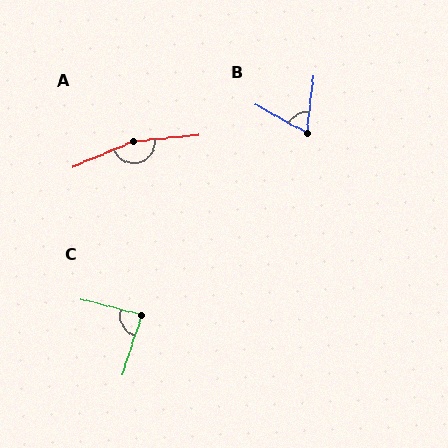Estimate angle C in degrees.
Approximately 87 degrees.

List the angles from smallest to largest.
B (68°), C (87°), A (163°).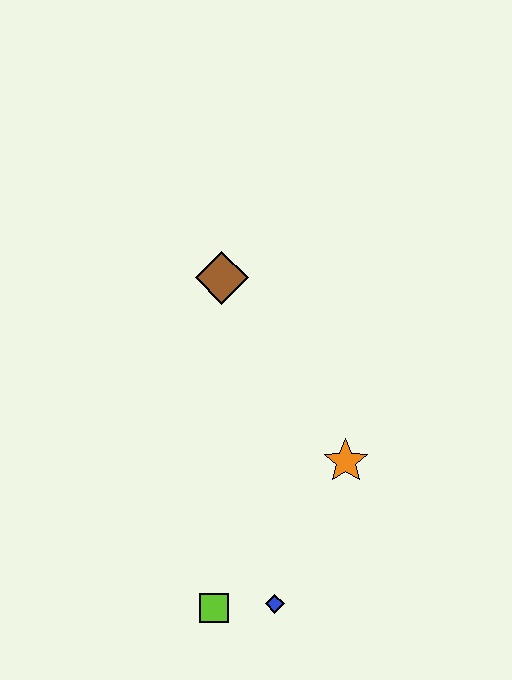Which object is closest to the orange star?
The blue diamond is closest to the orange star.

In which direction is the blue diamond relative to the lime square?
The blue diamond is to the right of the lime square.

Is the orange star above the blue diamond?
Yes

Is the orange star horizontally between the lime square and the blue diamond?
No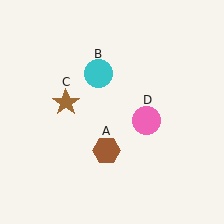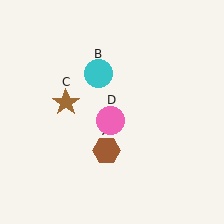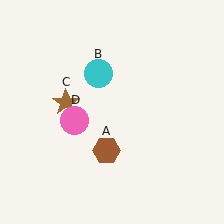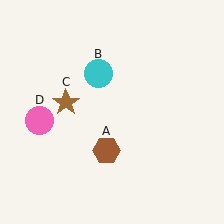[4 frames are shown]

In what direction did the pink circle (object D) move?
The pink circle (object D) moved left.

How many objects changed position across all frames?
1 object changed position: pink circle (object D).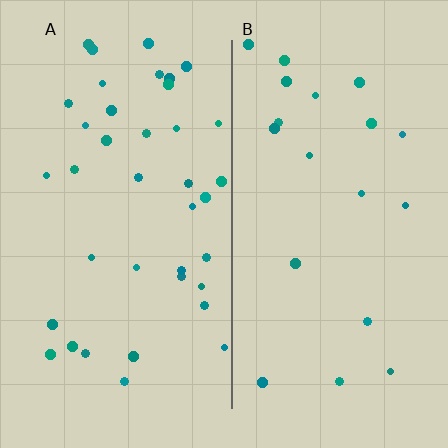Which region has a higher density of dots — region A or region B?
A (the left).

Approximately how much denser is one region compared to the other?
Approximately 1.9× — region A over region B.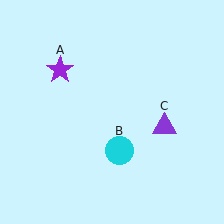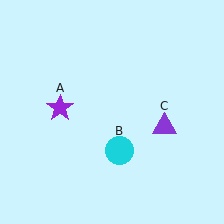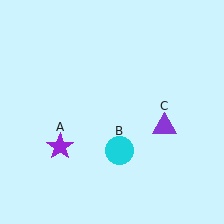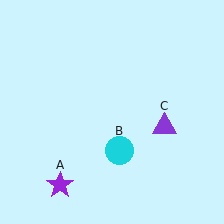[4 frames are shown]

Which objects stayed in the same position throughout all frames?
Cyan circle (object B) and purple triangle (object C) remained stationary.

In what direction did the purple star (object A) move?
The purple star (object A) moved down.